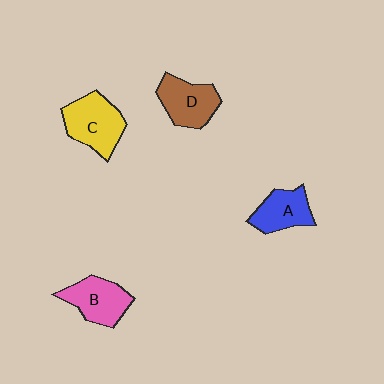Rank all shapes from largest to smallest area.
From largest to smallest: C (yellow), B (pink), D (brown), A (blue).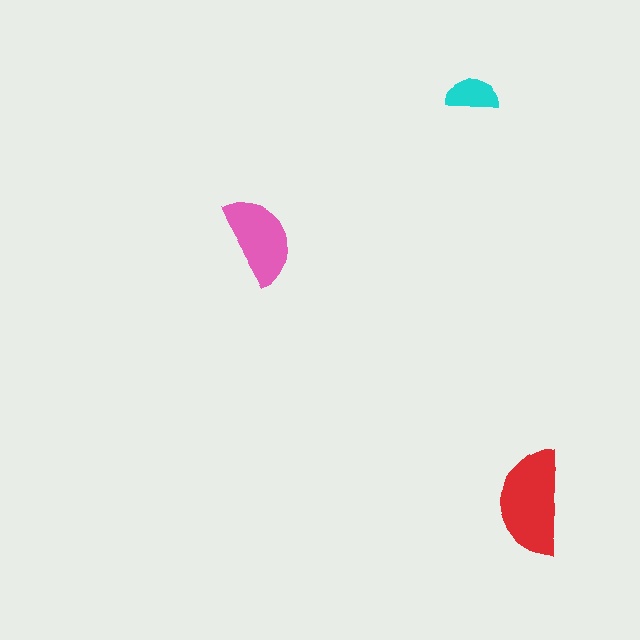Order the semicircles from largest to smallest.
the red one, the pink one, the cyan one.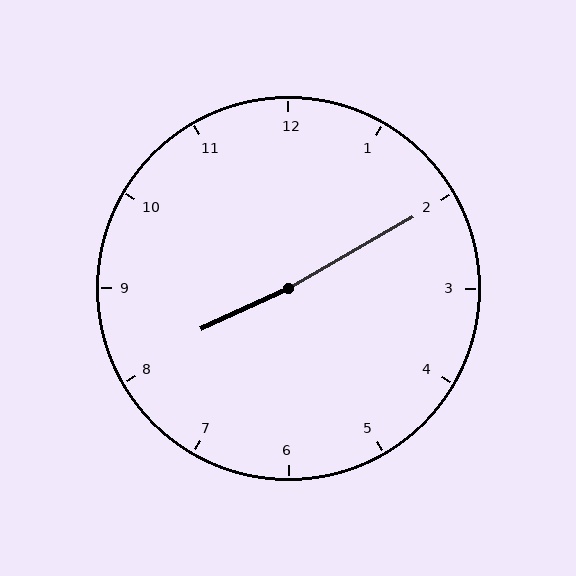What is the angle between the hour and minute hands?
Approximately 175 degrees.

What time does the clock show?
8:10.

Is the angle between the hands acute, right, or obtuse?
It is obtuse.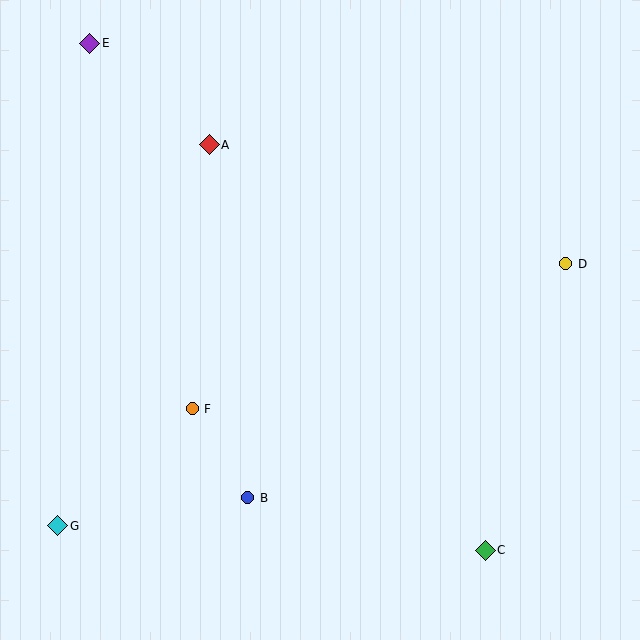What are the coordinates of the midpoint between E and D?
The midpoint between E and D is at (328, 154).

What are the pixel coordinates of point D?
Point D is at (566, 264).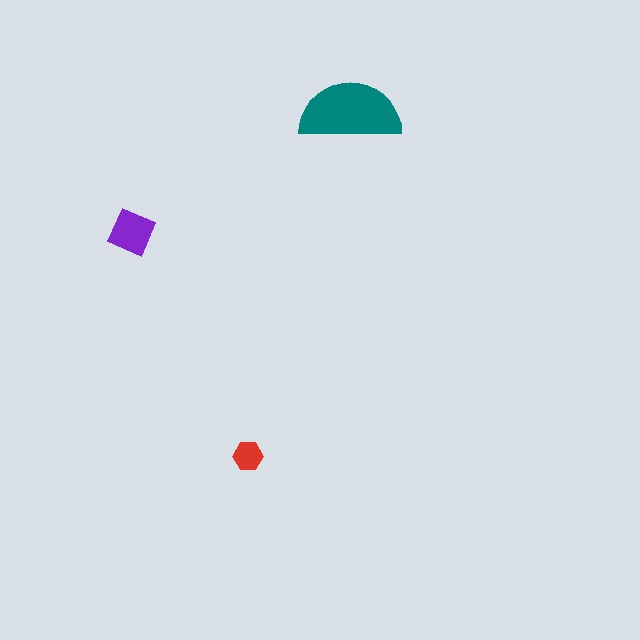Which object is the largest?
The teal semicircle.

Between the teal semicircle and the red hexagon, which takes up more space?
The teal semicircle.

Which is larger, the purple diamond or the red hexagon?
The purple diamond.